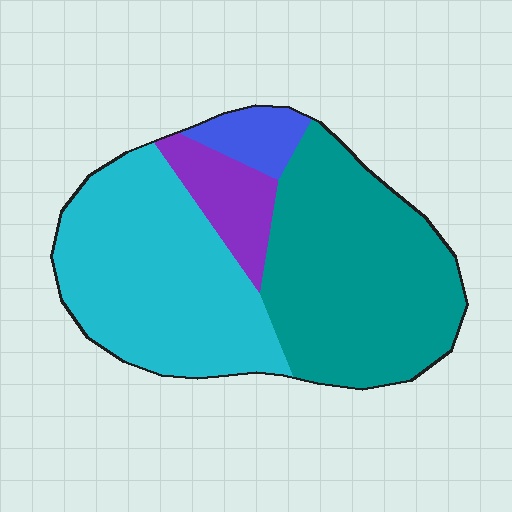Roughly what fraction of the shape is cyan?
Cyan covers about 40% of the shape.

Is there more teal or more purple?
Teal.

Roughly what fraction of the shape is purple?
Purple takes up about one tenth (1/10) of the shape.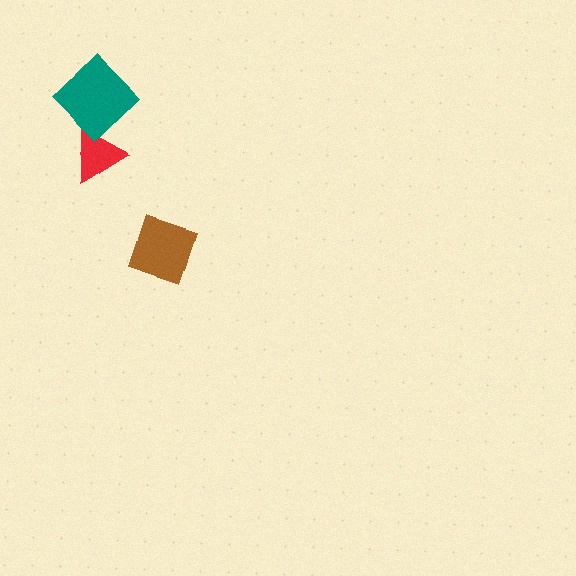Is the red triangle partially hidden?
Yes, it is partially covered by another shape.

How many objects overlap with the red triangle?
1 object overlaps with the red triangle.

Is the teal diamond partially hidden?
No, no other shape covers it.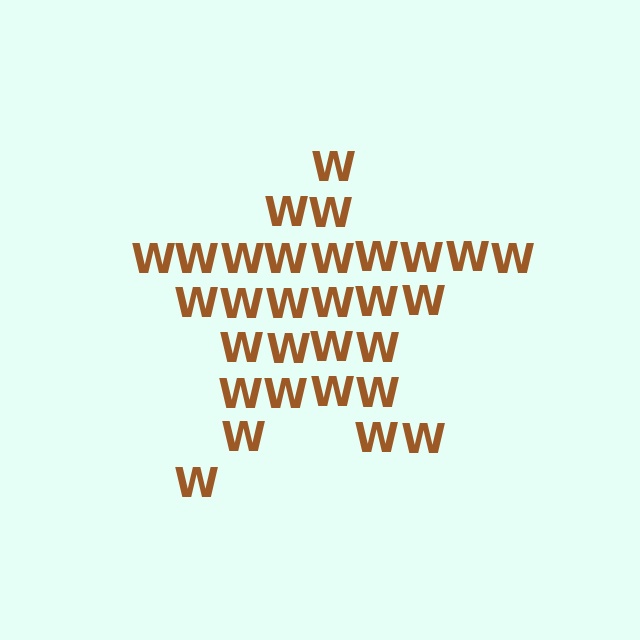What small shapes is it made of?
It is made of small letter W's.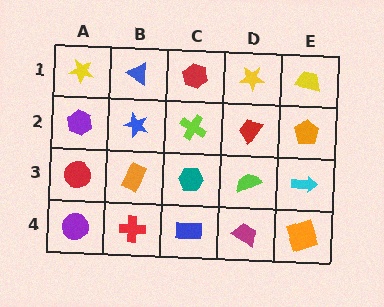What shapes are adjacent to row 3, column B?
A blue star (row 2, column B), a red cross (row 4, column B), a red circle (row 3, column A), a teal hexagon (row 3, column C).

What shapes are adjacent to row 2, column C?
A red hexagon (row 1, column C), a teal hexagon (row 3, column C), a blue star (row 2, column B), a red trapezoid (row 2, column D).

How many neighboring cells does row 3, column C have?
4.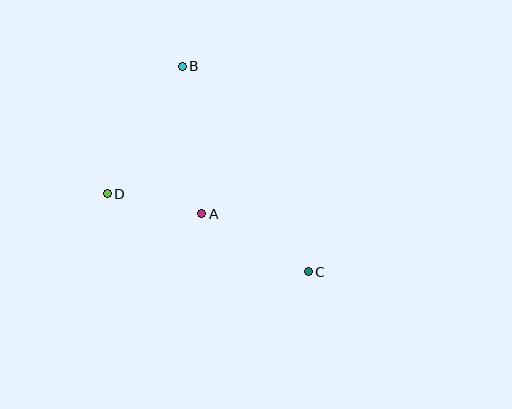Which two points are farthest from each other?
Points B and C are farthest from each other.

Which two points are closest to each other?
Points A and D are closest to each other.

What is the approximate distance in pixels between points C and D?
The distance between C and D is approximately 216 pixels.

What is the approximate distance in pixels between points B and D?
The distance between B and D is approximately 148 pixels.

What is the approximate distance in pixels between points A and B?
The distance between A and B is approximately 149 pixels.